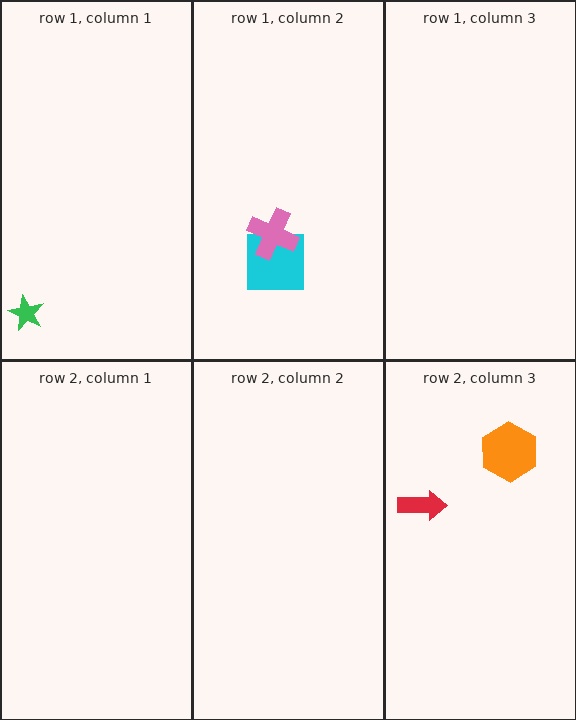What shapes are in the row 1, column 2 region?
The cyan square, the pink cross.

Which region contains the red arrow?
The row 2, column 3 region.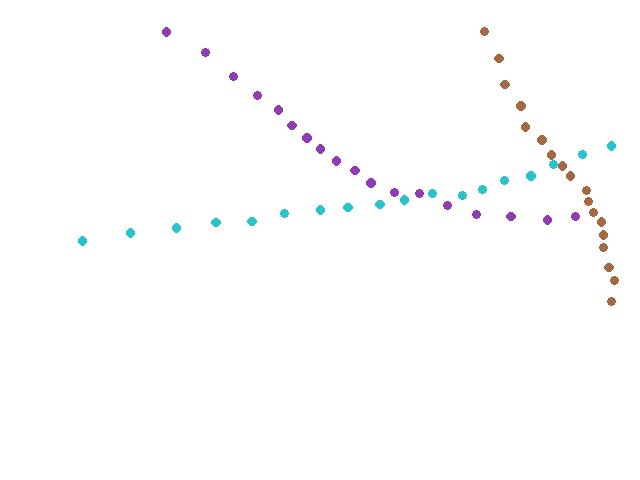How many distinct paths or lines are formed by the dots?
There are 3 distinct paths.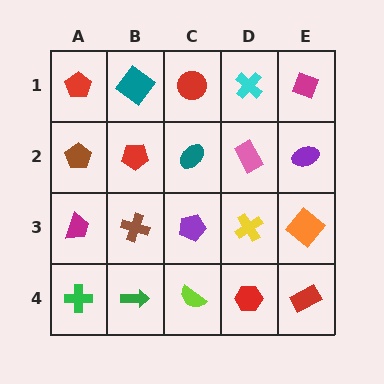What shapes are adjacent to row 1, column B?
A red pentagon (row 2, column B), a red pentagon (row 1, column A), a red circle (row 1, column C).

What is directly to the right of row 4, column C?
A red hexagon.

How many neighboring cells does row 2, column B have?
4.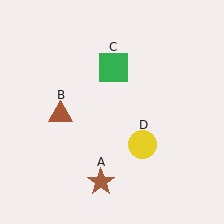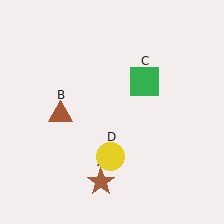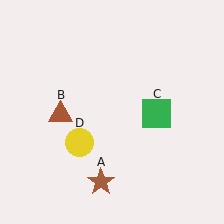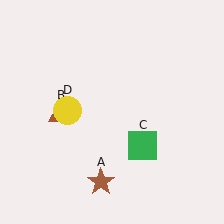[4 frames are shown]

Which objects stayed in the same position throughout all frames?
Brown star (object A) and brown triangle (object B) remained stationary.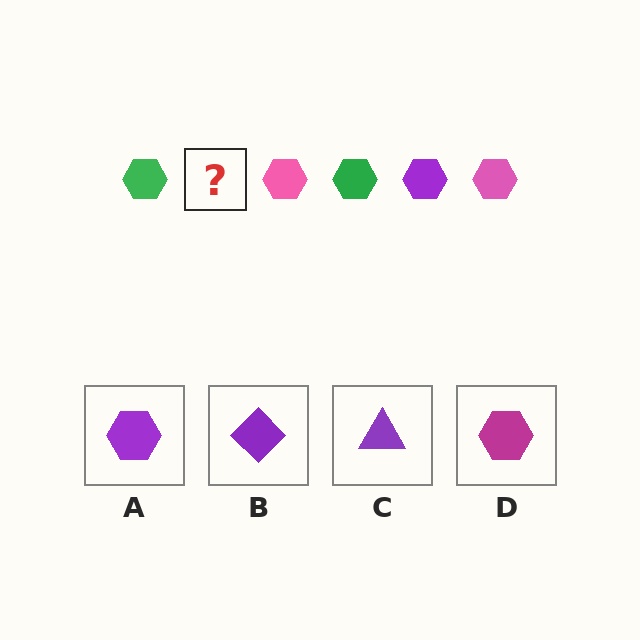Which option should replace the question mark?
Option A.